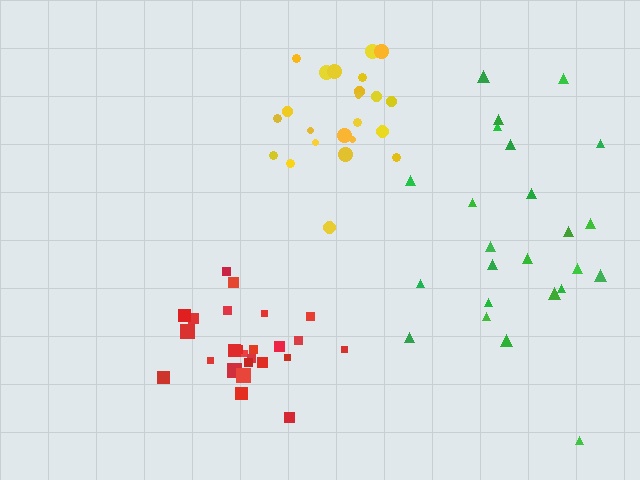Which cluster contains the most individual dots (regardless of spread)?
Red (26).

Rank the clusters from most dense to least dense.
red, yellow, green.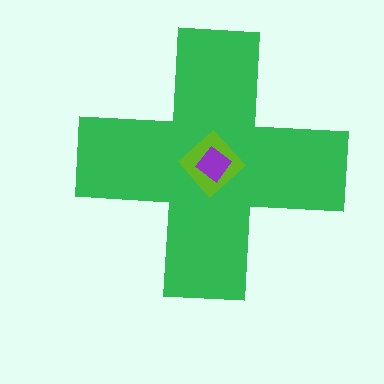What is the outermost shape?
The green cross.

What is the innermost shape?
The purple diamond.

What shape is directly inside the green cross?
The lime diamond.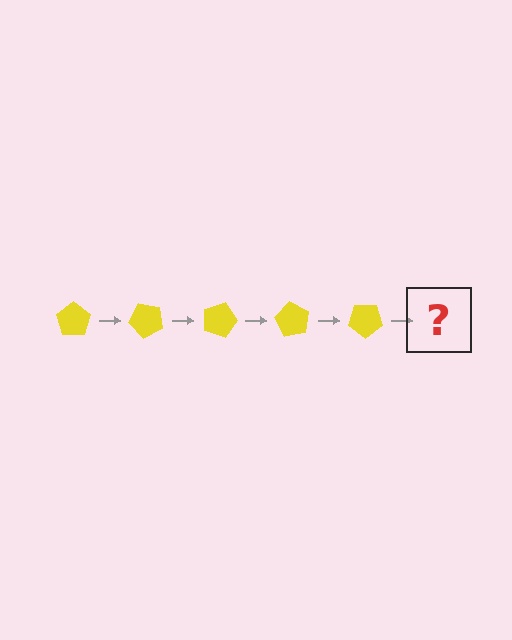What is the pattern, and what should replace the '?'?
The pattern is that the pentagon rotates 45 degrees each step. The '?' should be a yellow pentagon rotated 225 degrees.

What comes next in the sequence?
The next element should be a yellow pentagon rotated 225 degrees.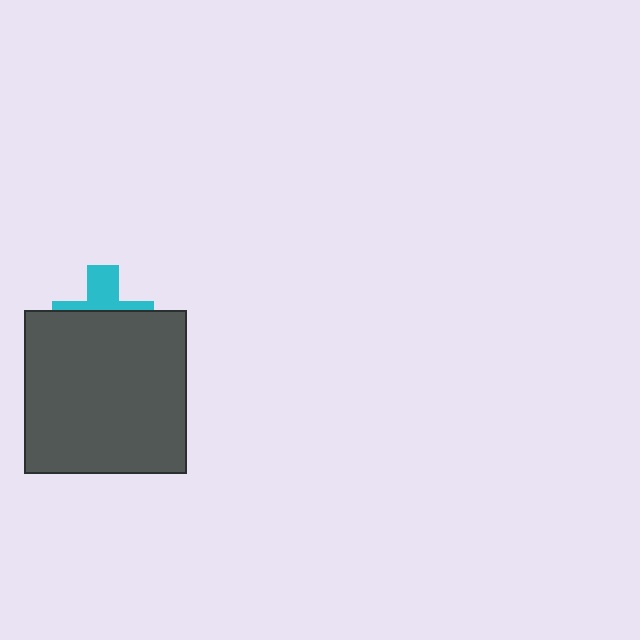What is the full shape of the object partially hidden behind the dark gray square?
The partially hidden object is a cyan cross.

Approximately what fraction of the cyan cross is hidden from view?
Roughly 63% of the cyan cross is hidden behind the dark gray square.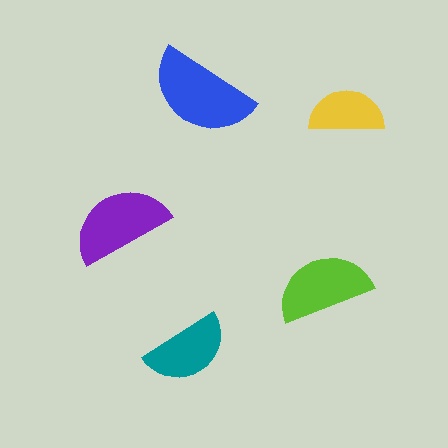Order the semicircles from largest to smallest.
the blue one, the purple one, the lime one, the teal one, the yellow one.